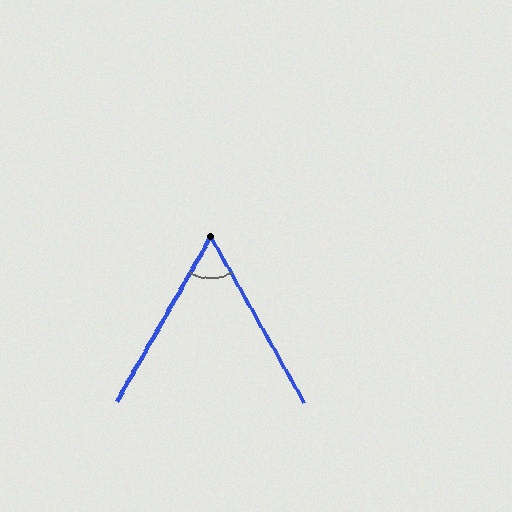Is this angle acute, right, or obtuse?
It is acute.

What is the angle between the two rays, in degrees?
Approximately 59 degrees.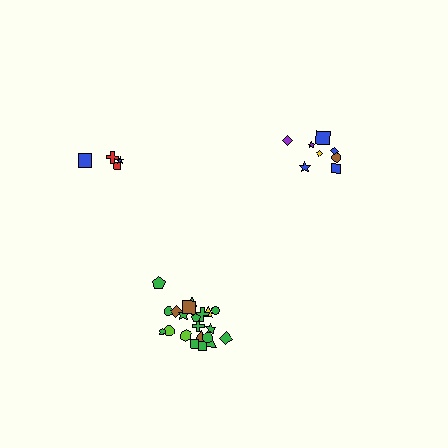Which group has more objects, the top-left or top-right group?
The top-right group.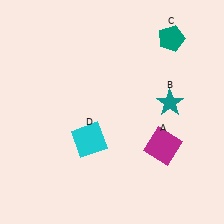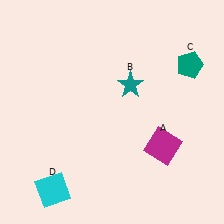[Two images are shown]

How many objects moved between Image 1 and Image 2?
3 objects moved between the two images.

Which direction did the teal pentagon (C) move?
The teal pentagon (C) moved down.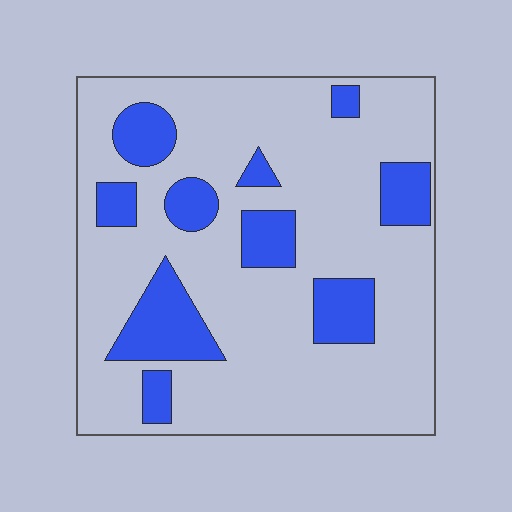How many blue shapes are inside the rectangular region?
10.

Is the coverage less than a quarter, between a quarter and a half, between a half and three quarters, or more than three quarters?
Less than a quarter.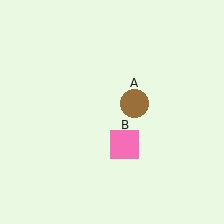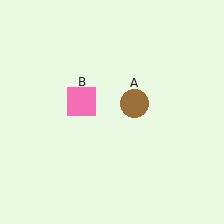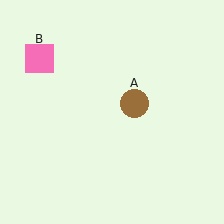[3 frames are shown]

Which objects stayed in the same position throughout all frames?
Brown circle (object A) remained stationary.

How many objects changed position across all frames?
1 object changed position: pink square (object B).